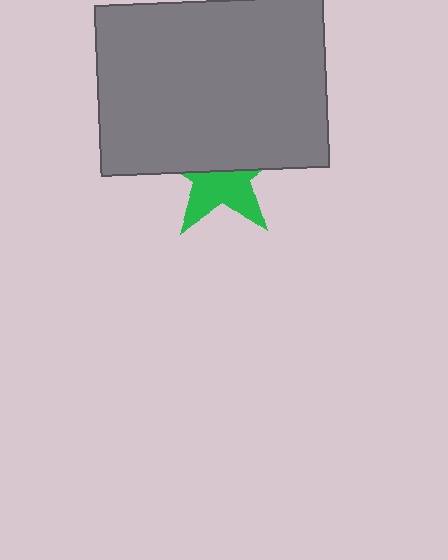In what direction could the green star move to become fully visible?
The green star could move down. That would shift it out from behind the gray rectangle entirely.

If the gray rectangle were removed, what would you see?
You would see the complete green star.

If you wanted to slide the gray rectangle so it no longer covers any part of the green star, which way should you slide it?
Slide it up — that is the most direct way to separate the two shapes.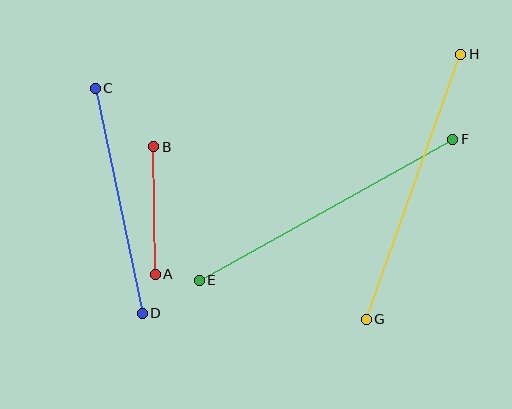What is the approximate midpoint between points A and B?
The midpoint is at approximately (154, 210) pixels.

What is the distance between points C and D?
The distance is approximately 230 pixels.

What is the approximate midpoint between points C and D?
The midpoint is at approximately (119, 201) pixels.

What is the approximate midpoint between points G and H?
The midpoint is at approximately (413, 187) pixels.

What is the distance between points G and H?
The distance is approximately 281 pixels.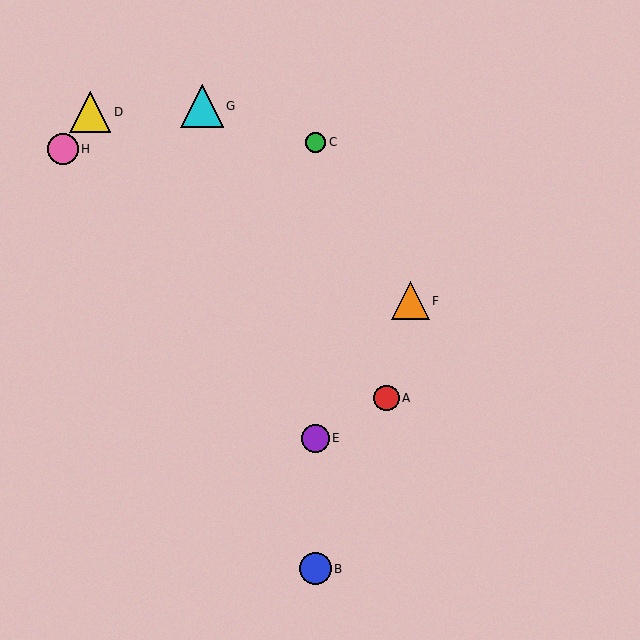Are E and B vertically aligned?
Yes, both are at x≈315.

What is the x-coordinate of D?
Object D is at x≈90.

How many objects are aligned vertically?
3 objects (B, C, E) are aligned vertically.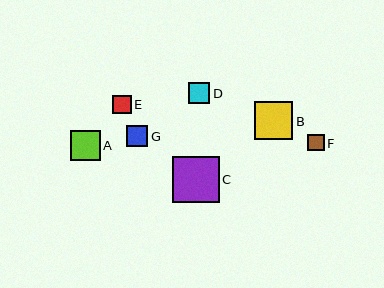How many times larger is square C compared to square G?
Square C is approximately 2.2 times the size of square G.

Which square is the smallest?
Square F is the smallest with a size of approximately 16 pixels.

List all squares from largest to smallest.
From largest to smallest: C, B, A, G, D, E, F.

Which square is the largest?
Square C is the largest with a size of approximately 47 pixels.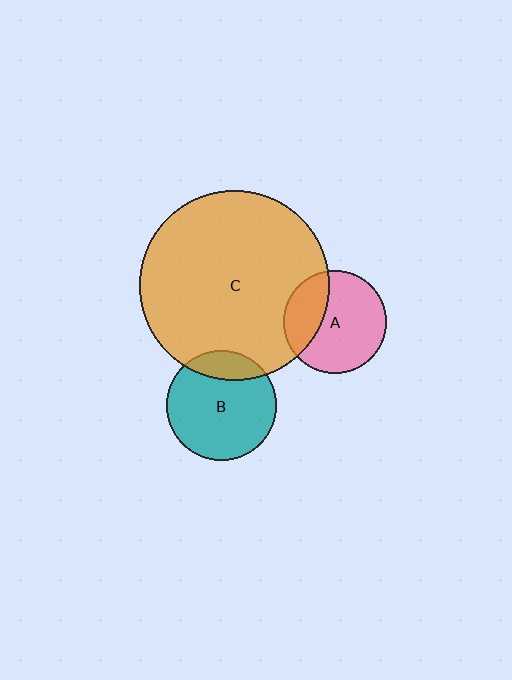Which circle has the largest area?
Circle C (orange).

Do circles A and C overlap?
Yes.